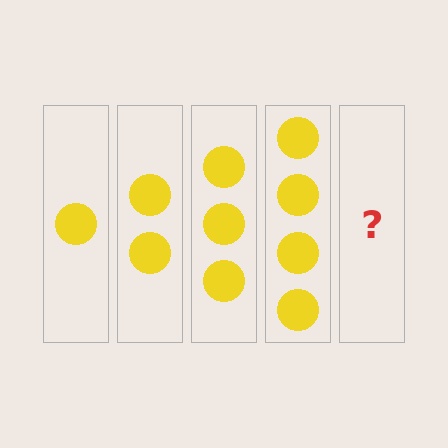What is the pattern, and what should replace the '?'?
The pattern is that each step adds one more circle. The '?' should be 5 circles.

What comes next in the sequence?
The next element should be 5 circles.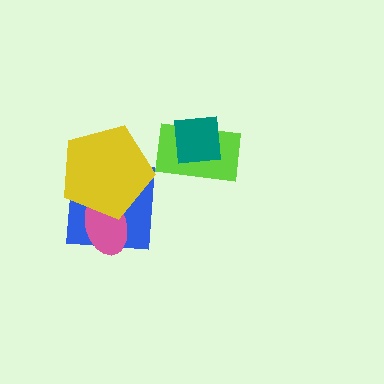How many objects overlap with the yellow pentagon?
2 objects overlap with the yellow pentagon.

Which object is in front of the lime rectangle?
The teal square is in front of the lime rectangle.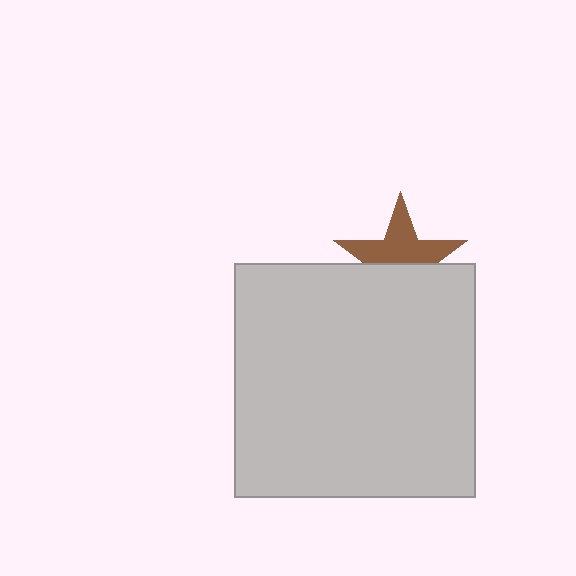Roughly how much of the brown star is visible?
About half of it is visible (roughly 56%).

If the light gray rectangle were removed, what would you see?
You would see the complete brown star.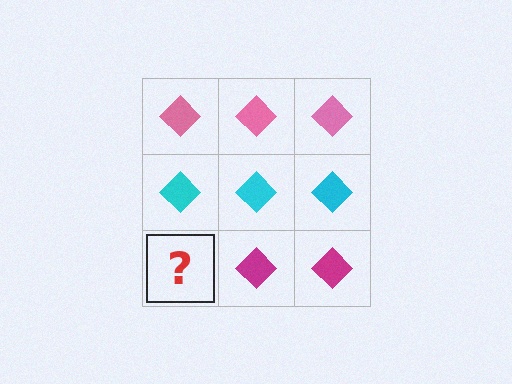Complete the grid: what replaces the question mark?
The question mark should be replaced with a magenta diamond.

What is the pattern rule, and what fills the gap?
The rule is that each row has a consistent color. The gap should be filled with a magenta diamond.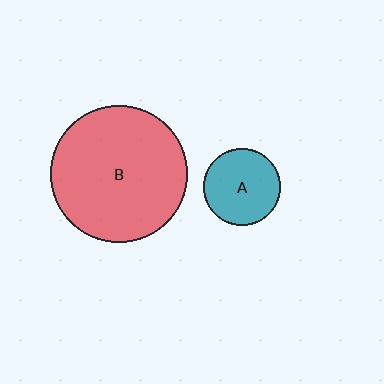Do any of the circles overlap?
No, none of the circles overlap.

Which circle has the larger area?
Circle B (red).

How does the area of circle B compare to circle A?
Approximately 3.2 times.